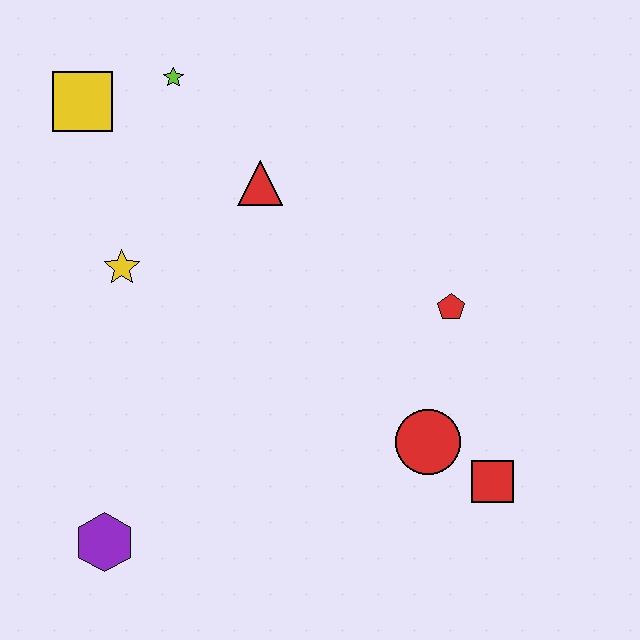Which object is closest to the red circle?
The red square is closest to the red circle.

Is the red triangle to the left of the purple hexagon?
No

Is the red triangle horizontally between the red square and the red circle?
No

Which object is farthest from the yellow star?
The red square is farthest from the yellow star.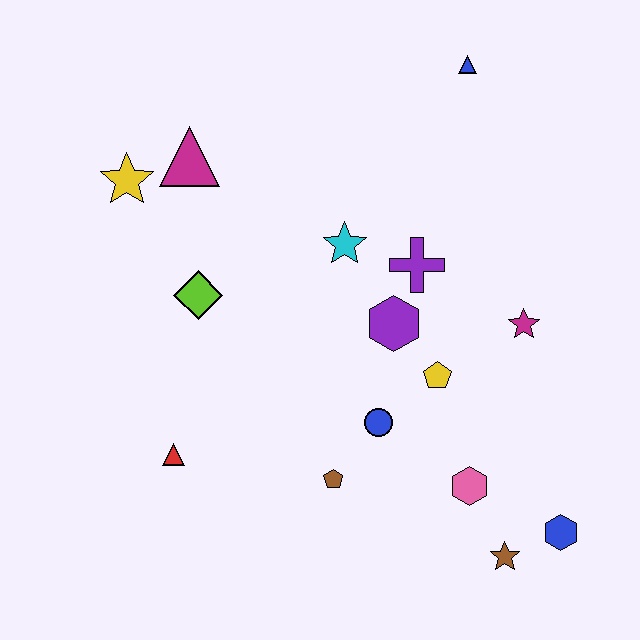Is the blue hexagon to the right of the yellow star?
Yes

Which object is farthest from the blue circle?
The blue triangle is farthest from the blue circle.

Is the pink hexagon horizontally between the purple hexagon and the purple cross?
No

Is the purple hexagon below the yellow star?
Yes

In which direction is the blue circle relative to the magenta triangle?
The blue circle is below the magenta triangle.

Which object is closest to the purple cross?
The purple hexagon is closest to the purple cross.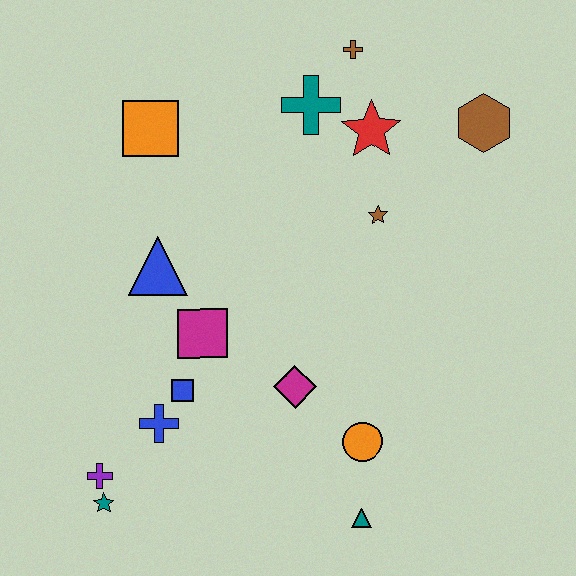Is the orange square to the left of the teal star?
No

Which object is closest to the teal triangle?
The orange circle is closest to the teal triangle.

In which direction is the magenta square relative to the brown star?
The magenta square is to the left of the brown star.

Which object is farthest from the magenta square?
The brown hexagon is farthest from the magenta square.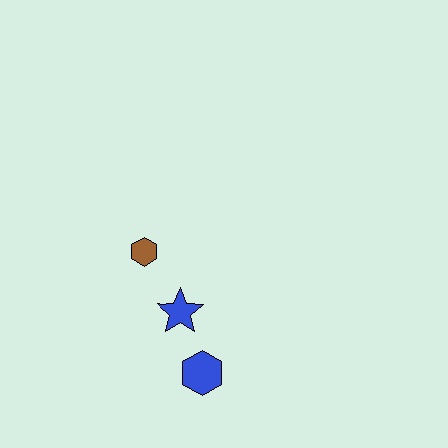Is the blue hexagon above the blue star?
No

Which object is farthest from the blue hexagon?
The brown hexagon is farthest from the blue hexagon.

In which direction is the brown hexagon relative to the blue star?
The brown hexagon is above the blue star.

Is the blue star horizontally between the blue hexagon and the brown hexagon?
Yes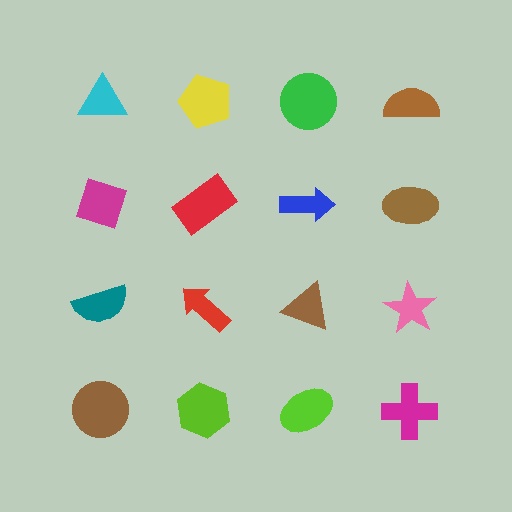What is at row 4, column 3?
A lime ellipse.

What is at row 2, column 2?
A red rectangle.